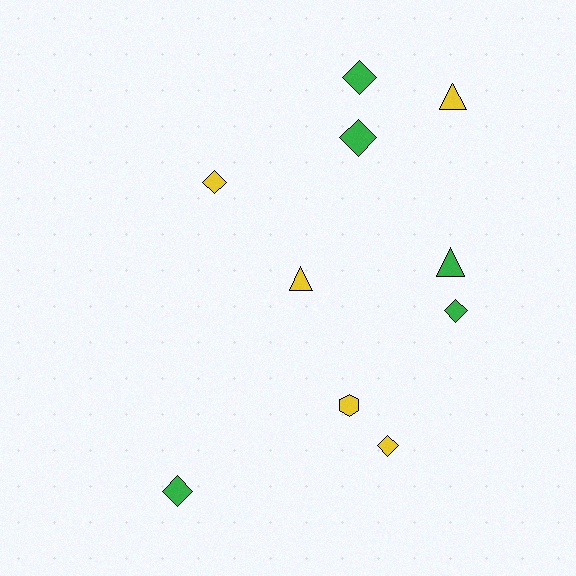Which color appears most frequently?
Yellow, with 5 objects.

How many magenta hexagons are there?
There are no magenta hexagons.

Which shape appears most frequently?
Diamond, with 6 objects.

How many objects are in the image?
There are 10 objects.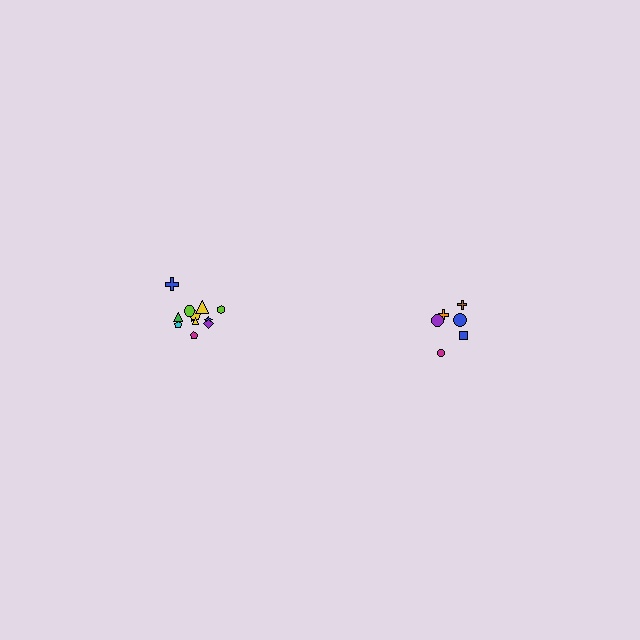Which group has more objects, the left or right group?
The left group.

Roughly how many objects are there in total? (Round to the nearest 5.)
Roughly 20 objects in total.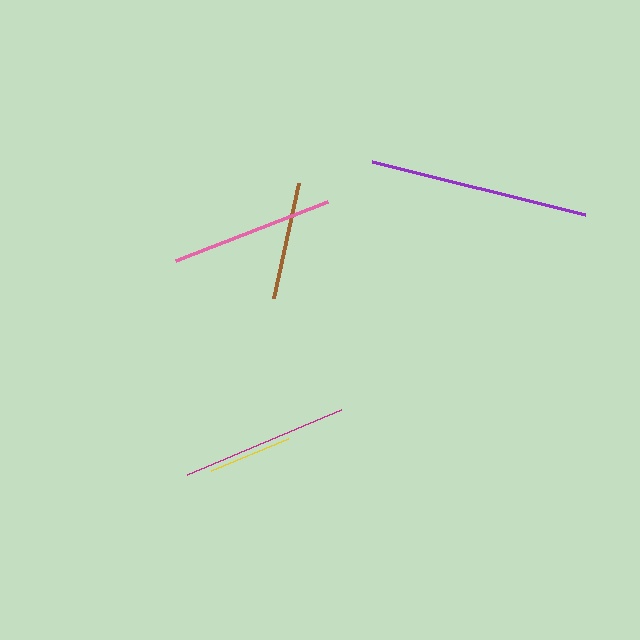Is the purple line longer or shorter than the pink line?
The purple line is longer than the pink line.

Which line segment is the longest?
The purple line is the longest at approximately 219 pixels.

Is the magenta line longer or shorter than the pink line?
The magenta line is longer than the pink line.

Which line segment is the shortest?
The yellow line is the shortest at approximately 84 pixels.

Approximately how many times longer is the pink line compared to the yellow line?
The pink line is approximately 1.9 times the length of the yellow line.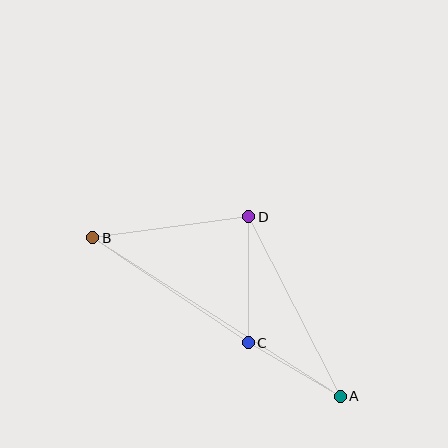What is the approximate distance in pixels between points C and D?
The distance between C and D is approximately 126 pixels.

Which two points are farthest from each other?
Points A and B are farthest from each other.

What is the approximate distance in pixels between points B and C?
The distance between B and C is approximately 188 pixels.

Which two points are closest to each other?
Points A and C are closest to each other.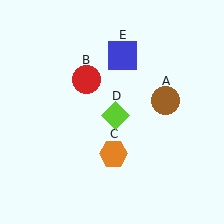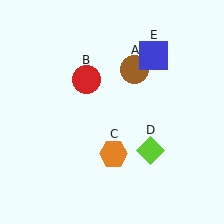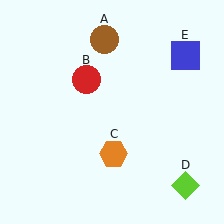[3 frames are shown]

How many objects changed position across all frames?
3 objects changed position: brown circle (object A), lime diamond (object D), blue square (object E).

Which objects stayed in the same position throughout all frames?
Red circle (object B) and orange hexagon (object C) remained stationary.